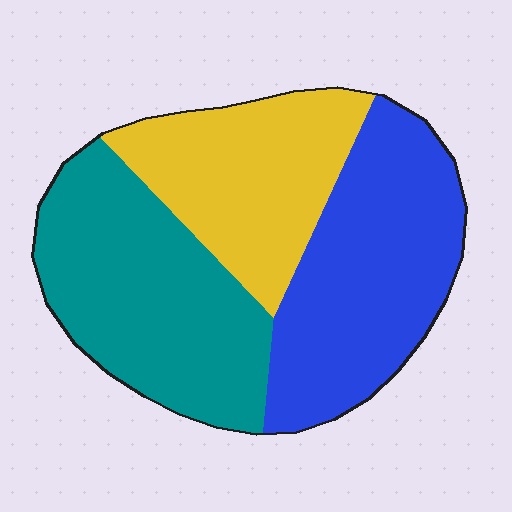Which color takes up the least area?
Yellow, at roughly 30%.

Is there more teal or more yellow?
Teal.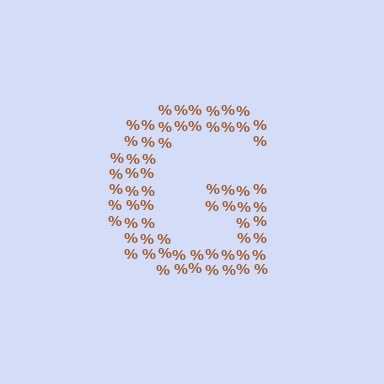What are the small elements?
The small elements are percent signs.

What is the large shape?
The large shape is the letter G.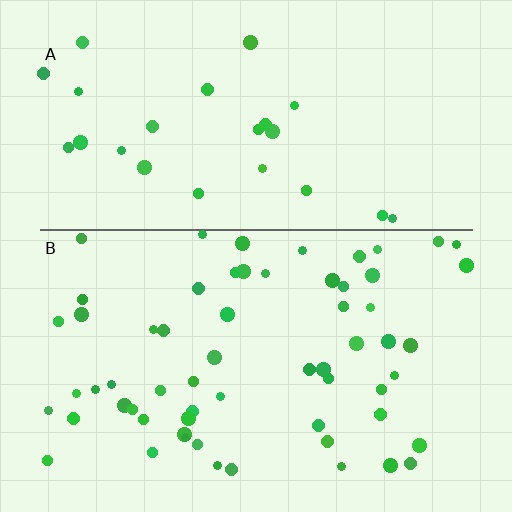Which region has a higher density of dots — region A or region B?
B (the bottom).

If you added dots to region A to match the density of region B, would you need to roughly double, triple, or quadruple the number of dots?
Approximately double.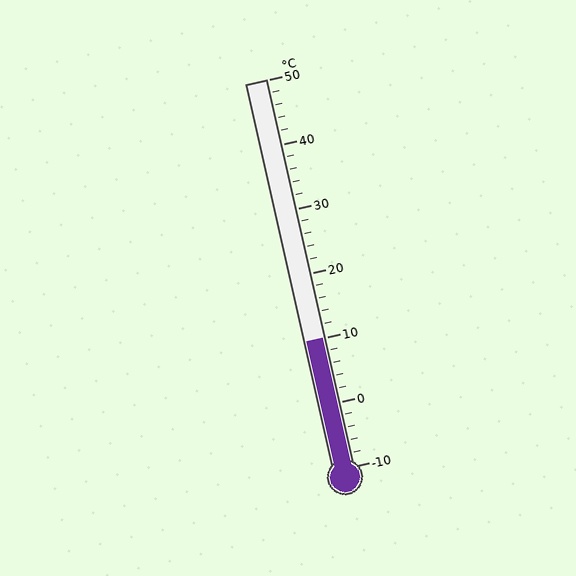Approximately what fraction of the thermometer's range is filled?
The thermometer is filled to approximately 35% of its range.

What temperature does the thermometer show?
The thermometer shows approximately 10°C.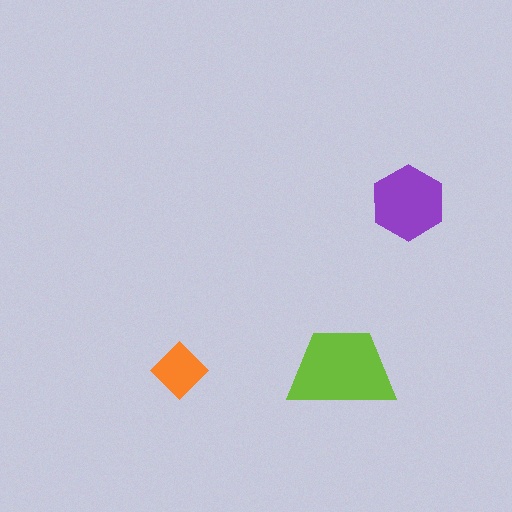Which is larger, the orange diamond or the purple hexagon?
The purple hexagon.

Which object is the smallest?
The orange diamond.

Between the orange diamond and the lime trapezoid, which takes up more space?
The lime trapezoid.